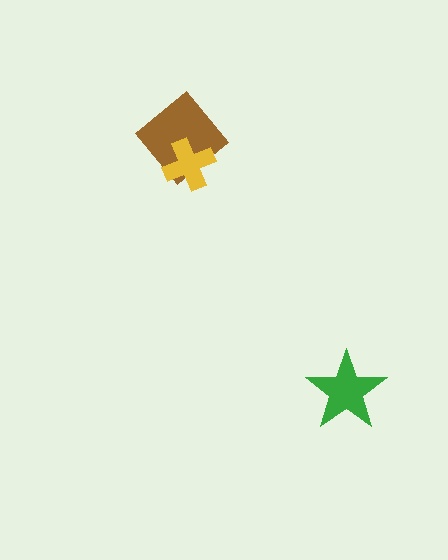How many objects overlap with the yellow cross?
1 object overlaps with the yellow cross.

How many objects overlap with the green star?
0 objects overlap with the green star.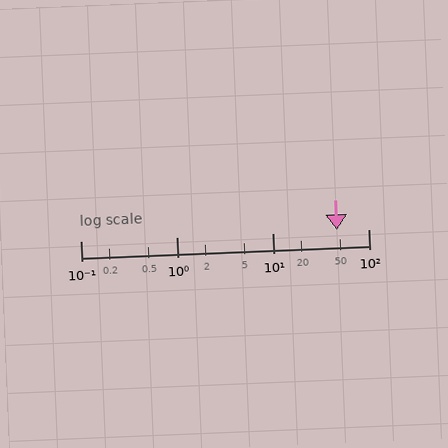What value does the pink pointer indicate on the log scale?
The pointer indicates approximately 47.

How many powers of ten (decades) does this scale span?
The scale spans 3 decades, from 0.1 to 100.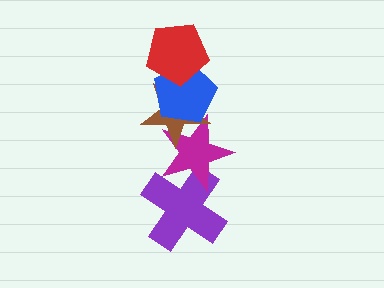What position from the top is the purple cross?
The purple cross is 5th from the top.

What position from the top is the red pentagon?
The red pentagon is 1st from the top.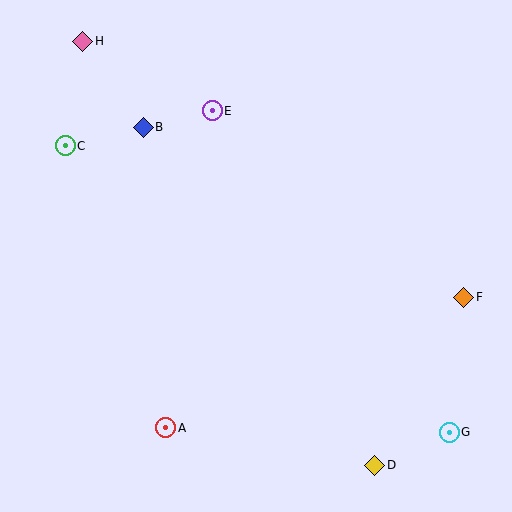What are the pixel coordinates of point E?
Point E is at (212, 111).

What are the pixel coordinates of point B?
Point B is at (143, 127).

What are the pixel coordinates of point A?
Point A is at (166, 428).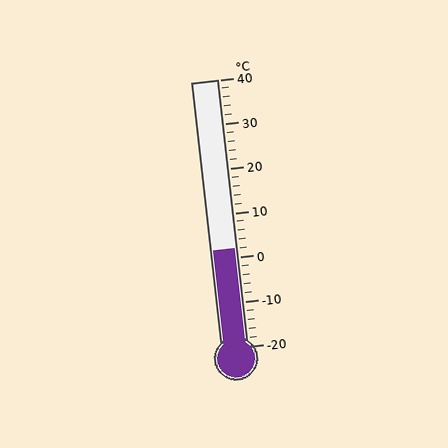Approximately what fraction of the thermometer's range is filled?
The thermometer is filled to approximately 35% of its range.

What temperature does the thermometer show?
The thermometer shows approximately 2°C.